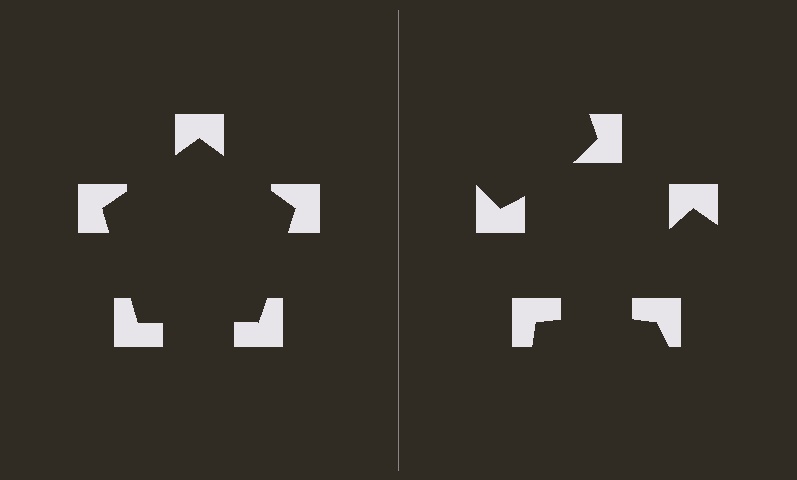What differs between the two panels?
The notched squares are positioned identically on both sides; only the wedge orientations differ. On the left they align to a pentagon; on the right they are misaligned.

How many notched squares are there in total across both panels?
10 — 5 on each side.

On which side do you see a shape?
An illusory pentagon appears on the left side. On the right side the wedge cuts are rotated, so no coherent shape forms.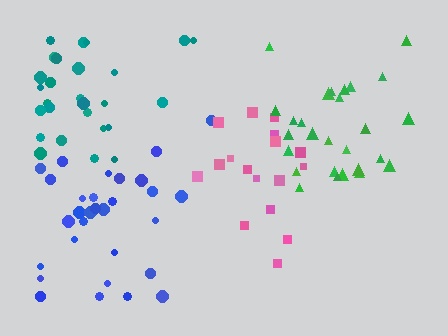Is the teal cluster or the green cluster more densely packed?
Teal.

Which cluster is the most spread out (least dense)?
Blue.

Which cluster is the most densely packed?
Teal.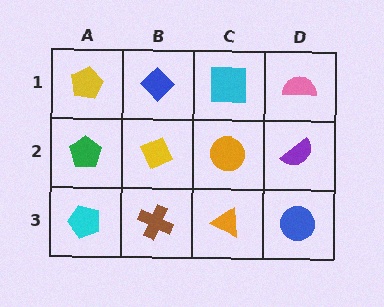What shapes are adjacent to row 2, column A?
A yellow pentagon (row 1, column A), a cyan pentagon (row 3, column A), a yellow diamond (row 2, column B).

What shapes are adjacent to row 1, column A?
A green pentagon (row 2, column A), a blue diamond (row 1, column B).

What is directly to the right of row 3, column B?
An orange triangle.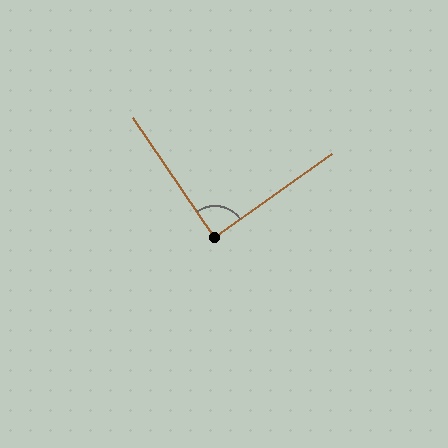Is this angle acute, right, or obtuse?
It is approximately a right angle.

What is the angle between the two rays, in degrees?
Approximately 89 degrees.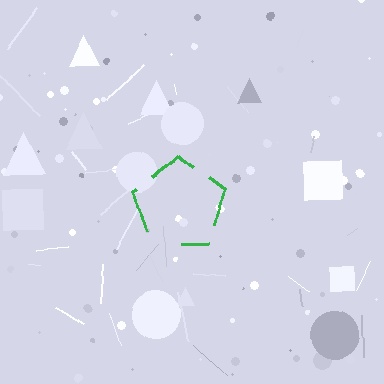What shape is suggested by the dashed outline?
The dashed outline suggests a pentagon.